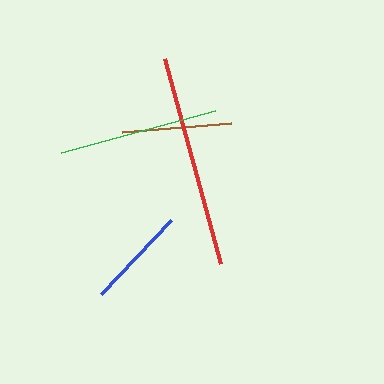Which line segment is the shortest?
The blue line is the shortest at approximately 102 pixels.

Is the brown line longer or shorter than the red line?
The red line is longer than the brown line.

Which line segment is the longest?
The red line is the longest at approximately 212 pixels.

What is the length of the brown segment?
The brown segment is approximately 109 pixels long.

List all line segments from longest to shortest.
From longest to shortest: red, green, brown, blue.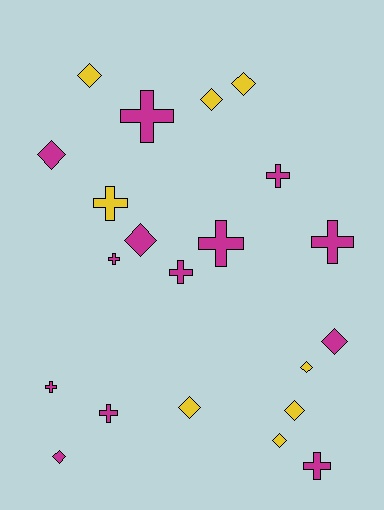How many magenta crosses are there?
There are 9 magenta crosses.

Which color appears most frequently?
Magenta, with 13 objects.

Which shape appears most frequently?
Diamond, with 11 objects.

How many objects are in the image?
There are 21 objects.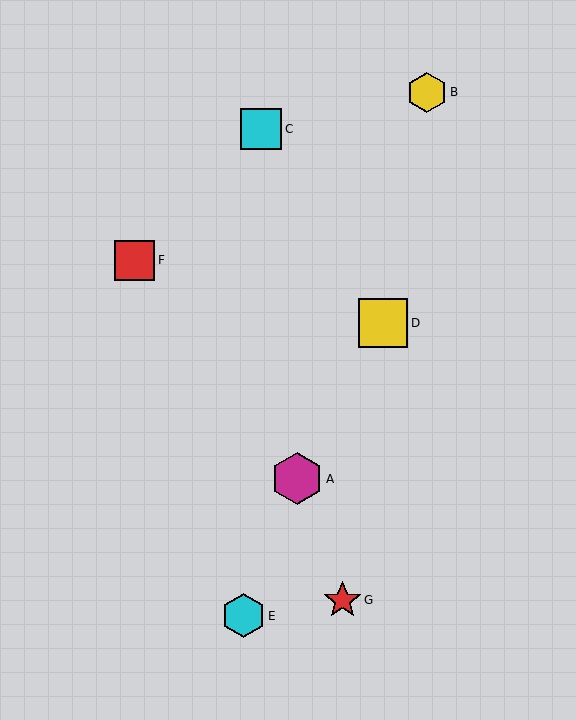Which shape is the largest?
The magenta hexagon (labeled A) is the largest.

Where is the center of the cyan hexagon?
The center of the cyan hexagon is at (243, 616).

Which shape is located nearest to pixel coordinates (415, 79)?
The yellow hexagon (labeled B) at (427, 92) is nearest to that location.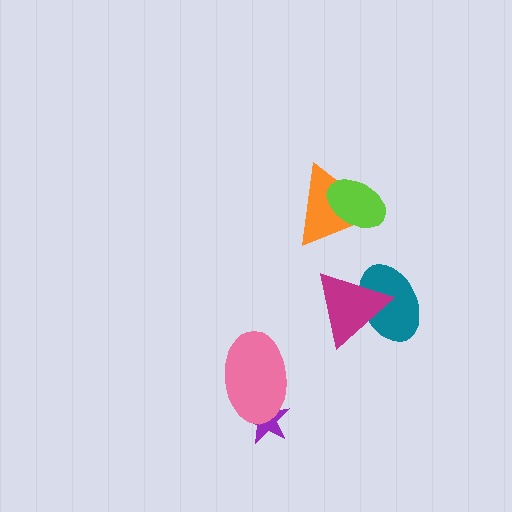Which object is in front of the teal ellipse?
The magenta triangle is in front of the teal ellipse.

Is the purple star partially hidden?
Yes, it is partially covered by another shape.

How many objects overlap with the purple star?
1 object overlaps with the purple star.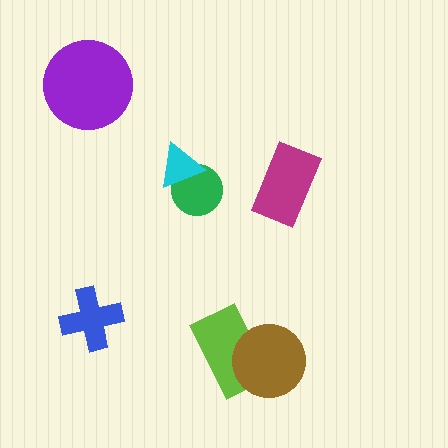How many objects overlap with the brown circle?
1 object overlaps with the brown circle.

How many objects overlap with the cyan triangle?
1 object overlaps with the cyan triangle.